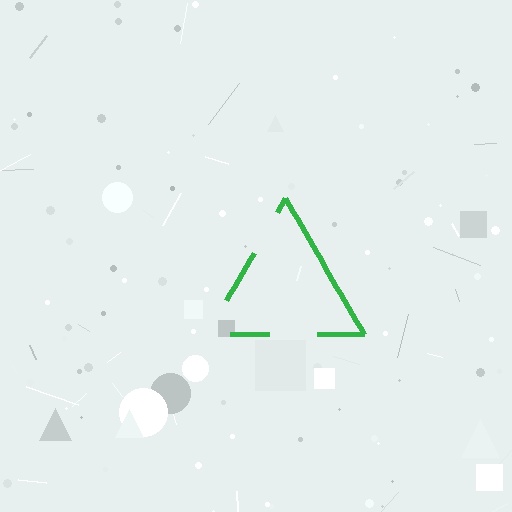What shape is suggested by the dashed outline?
The dashed outline suggests a triangle.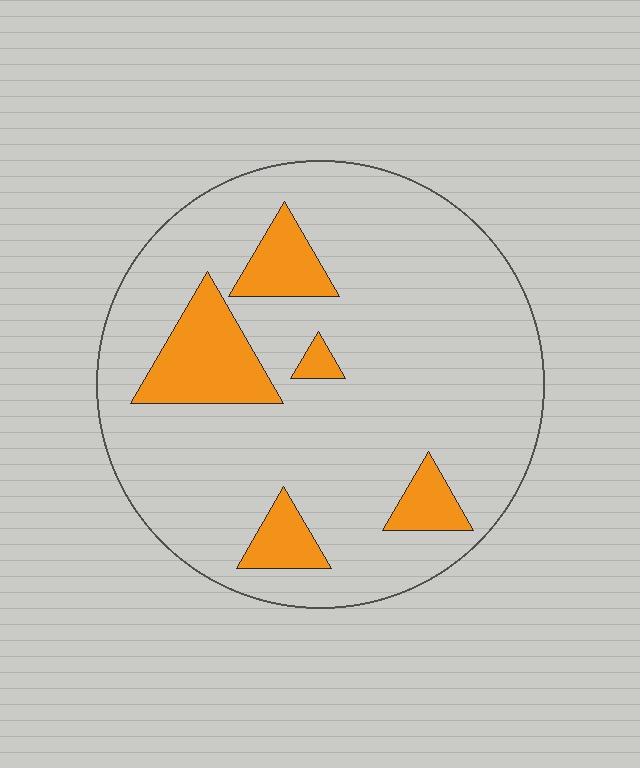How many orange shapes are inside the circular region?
5.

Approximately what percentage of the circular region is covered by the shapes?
Approximately 15%.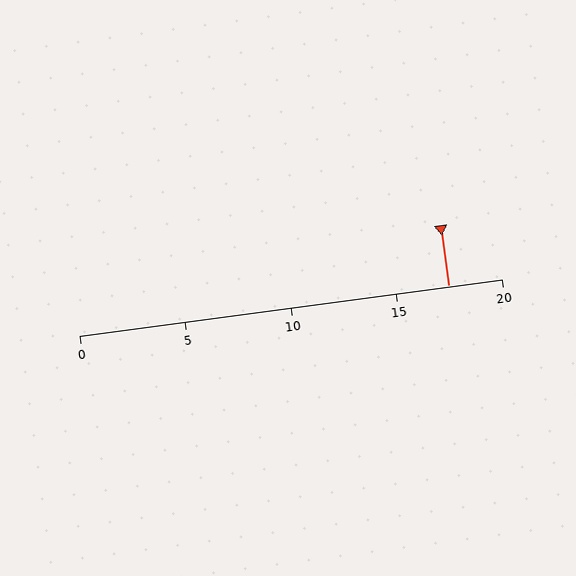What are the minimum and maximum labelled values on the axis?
The axis runs from 0 to 20.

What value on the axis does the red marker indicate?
The marker indicates approximately 17.5.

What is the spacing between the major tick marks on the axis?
The major ticks are spaced 5 apart.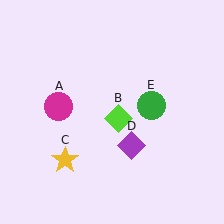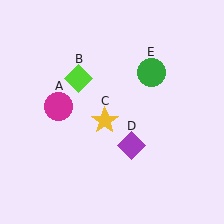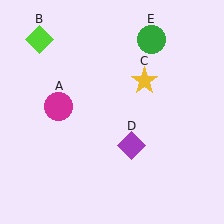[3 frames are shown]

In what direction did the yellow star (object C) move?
The yellow star (object C) moved up and to the right.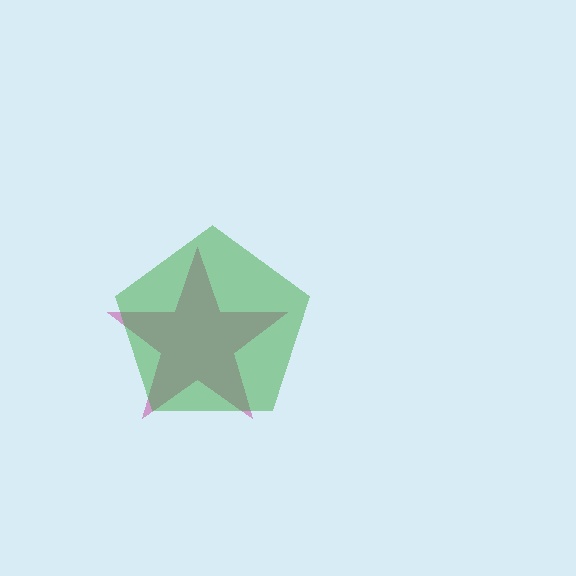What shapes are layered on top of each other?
The layered shapes are: a magenta star, a green pentagon.